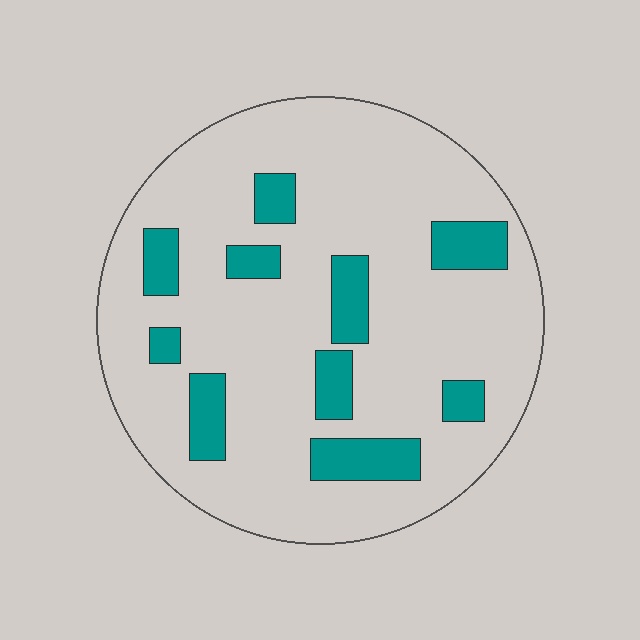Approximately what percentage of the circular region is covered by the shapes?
Approximately 15%.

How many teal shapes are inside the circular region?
10.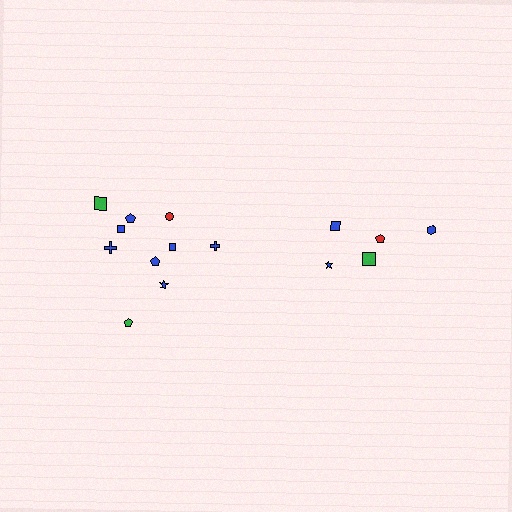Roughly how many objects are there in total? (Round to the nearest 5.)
Roughly 15 objects in total.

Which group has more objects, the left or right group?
The left group.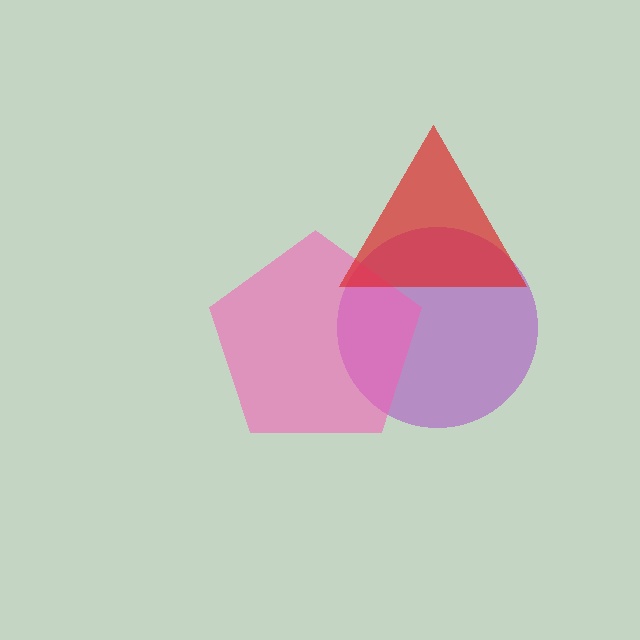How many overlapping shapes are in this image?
There are 3 overlapping shapes in the image.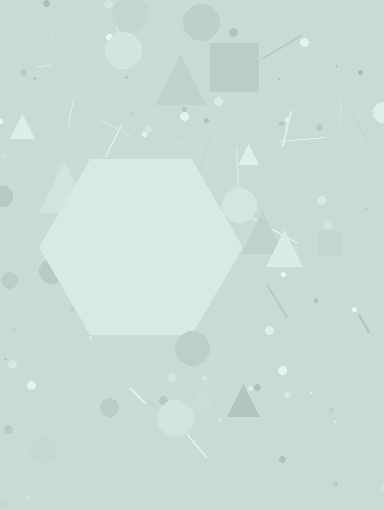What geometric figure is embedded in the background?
A hexagon is embedded in the background.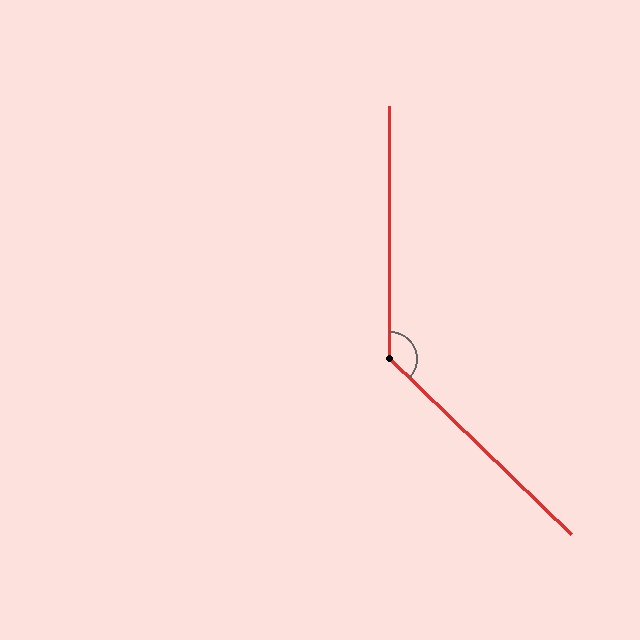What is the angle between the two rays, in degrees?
Approximately 134 degrees.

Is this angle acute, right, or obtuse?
It is obtuse.